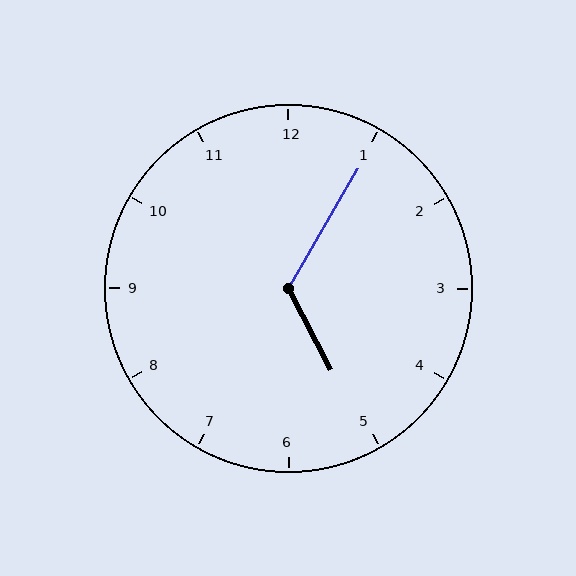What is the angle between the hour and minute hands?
Approximately 122 degrees.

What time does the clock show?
5:05.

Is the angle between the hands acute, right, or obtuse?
It is obtuse.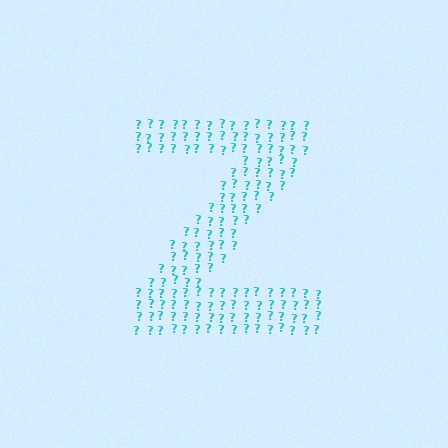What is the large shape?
The large shape is the letter Z.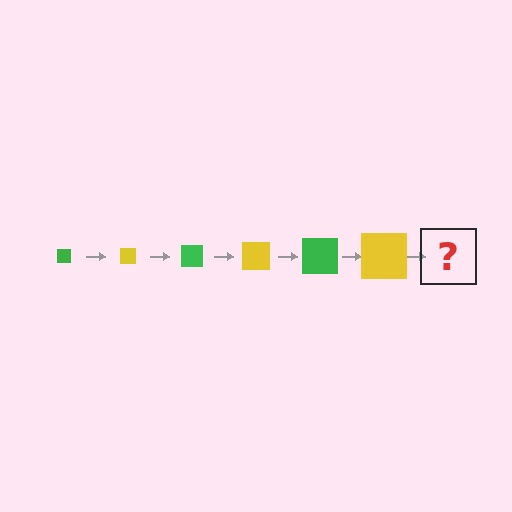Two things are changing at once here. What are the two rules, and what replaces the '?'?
The two rules are that the square grows larger each step and the color cycles through green and yellow. The '?' should be a green square, larger than the previous one.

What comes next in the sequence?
The next element should be a green square, larger than the previous one.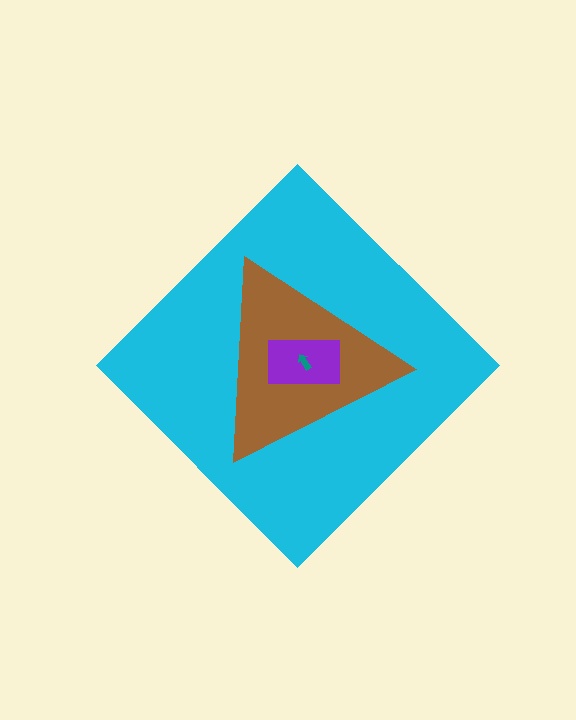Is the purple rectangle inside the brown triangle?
Yes.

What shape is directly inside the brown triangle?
The purple rectangle.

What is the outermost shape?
The cyan diamond.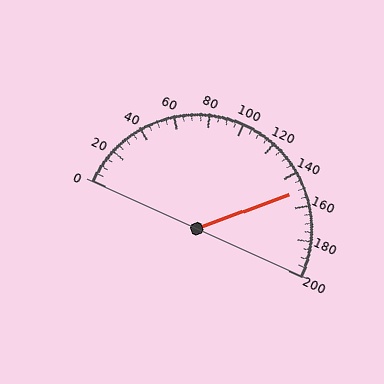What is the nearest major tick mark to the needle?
The nearest major tick mark is 160.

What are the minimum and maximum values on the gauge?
The gauge ranges from 0 to 200.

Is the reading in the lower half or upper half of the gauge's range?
The reading is in the upper half of the range (0 to 200).